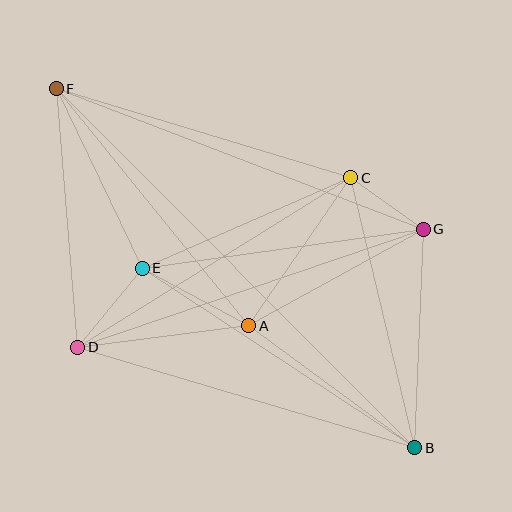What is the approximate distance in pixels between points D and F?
The distance between D and F is approximately 259 pixels.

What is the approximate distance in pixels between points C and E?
The distance between C and E is approximately 227 pixels.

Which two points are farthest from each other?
Points B and F are farthest from each other.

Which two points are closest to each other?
Points C and G are closest to each other.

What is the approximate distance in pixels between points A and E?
The distance between A and E is approximately 121 pixels.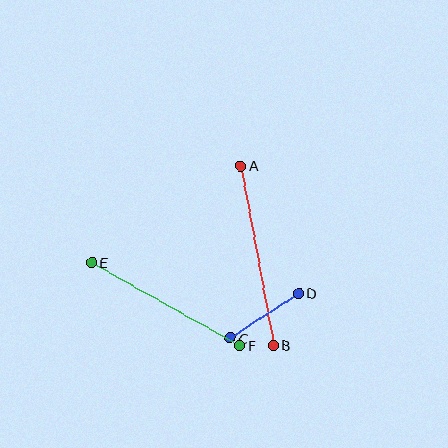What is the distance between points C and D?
The distance is approximately 82 pixels.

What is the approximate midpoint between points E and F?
The midpoint is at approximately (166, 304) pixels.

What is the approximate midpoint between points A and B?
The midpoint is at approximately (257, 256) pixels.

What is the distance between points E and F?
The distance is approximately 170 pixels.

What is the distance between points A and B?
The distance is approximately 183 pixels.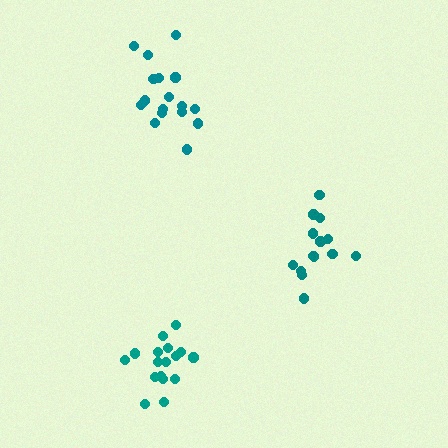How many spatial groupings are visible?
There are 3 spatial groupings.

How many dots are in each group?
Group 1: 17 dots, Group 2: 17 dots, Group 3: 14 dots (48 total).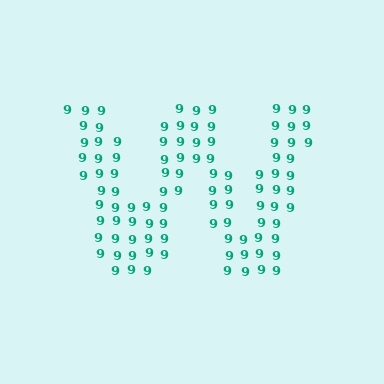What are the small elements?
The small elements are digit 9's.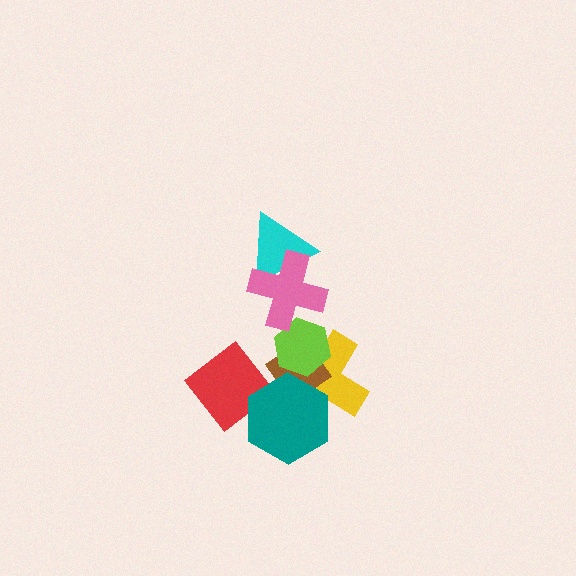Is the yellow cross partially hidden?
Yes, it is partially covered by another shape.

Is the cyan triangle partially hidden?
Yes, it is partially covered by another shape.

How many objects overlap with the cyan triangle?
1 object overlaps with the cyan triangle.